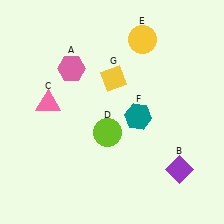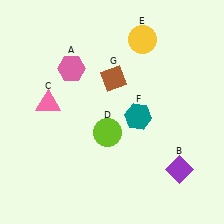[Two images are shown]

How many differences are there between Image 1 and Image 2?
There is 1 difference between the two images.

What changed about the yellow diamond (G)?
In Image 1, G is yellow. In Image 2, it changed to brown.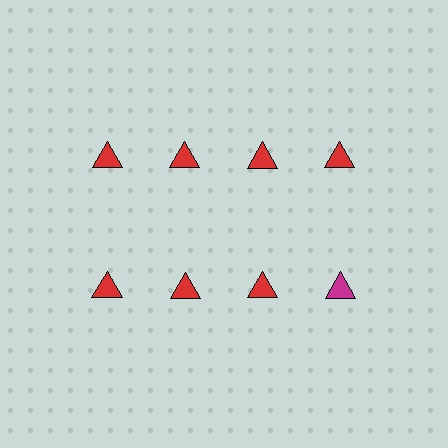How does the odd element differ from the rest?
It has a different color: magenta instead of red.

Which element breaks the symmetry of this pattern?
The magenta triangle in the second row, second from right column breaks the symmetry. All other shapes are red triangles.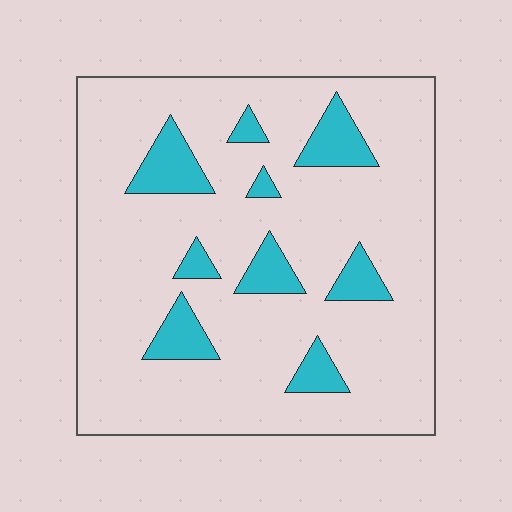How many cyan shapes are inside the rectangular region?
9.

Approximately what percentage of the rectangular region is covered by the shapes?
Approximately 15%.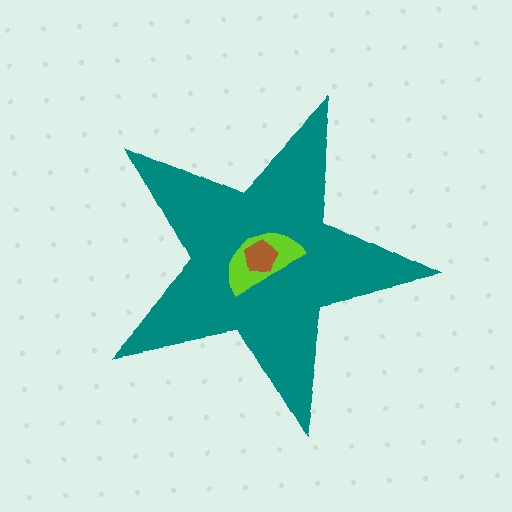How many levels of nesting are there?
3.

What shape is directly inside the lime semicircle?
The brown pentagon.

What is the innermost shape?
The brown pentagon.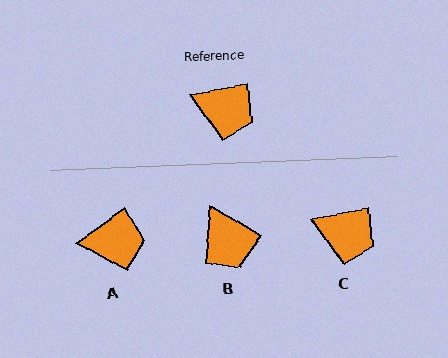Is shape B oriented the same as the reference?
No, it is off by about 40 degrees.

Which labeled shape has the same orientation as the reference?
C.